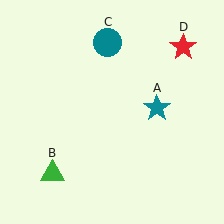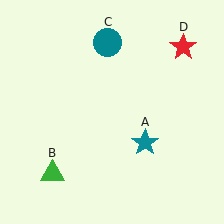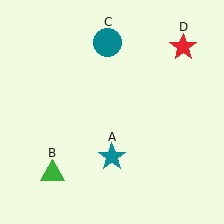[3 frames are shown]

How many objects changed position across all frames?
1 object changed position: teal star (object A).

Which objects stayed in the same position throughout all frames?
Green triangle (object B) and teal circle (object C) and red star (object D) remained stationary.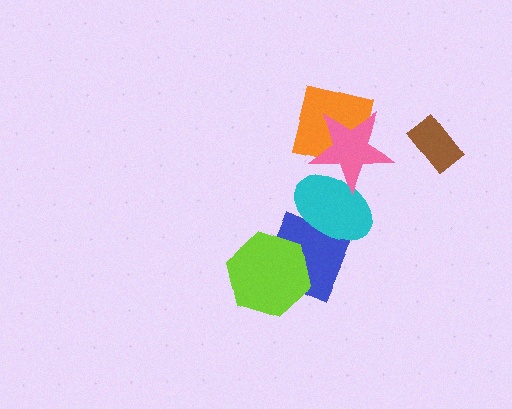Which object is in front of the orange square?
The pink star is in front of the orange square.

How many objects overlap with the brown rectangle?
0 objects overlap with the brown rectangle.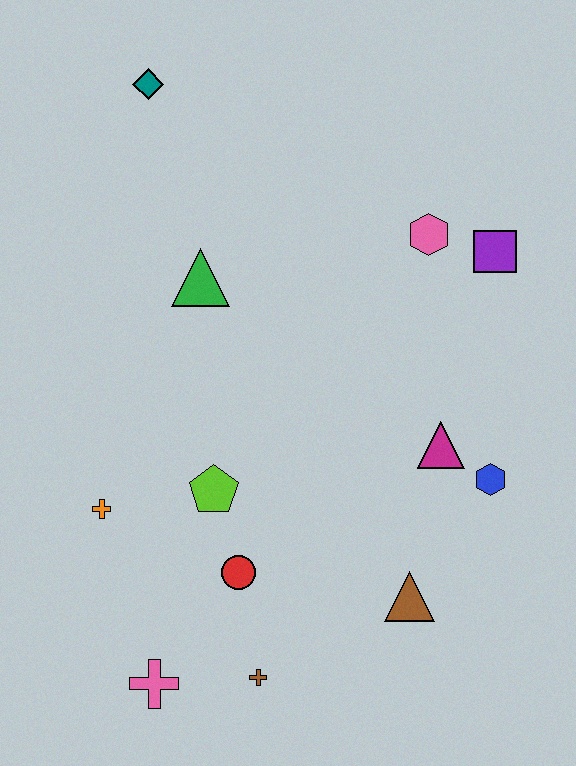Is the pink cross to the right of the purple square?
No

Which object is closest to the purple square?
The pink hexagon is closest to the purple square.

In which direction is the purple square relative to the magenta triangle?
The purple square is above the magenta triangle.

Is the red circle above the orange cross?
No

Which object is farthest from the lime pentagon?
The teal diamond is farthest from the lime pentagon.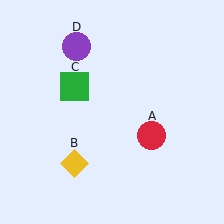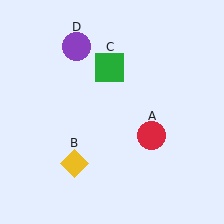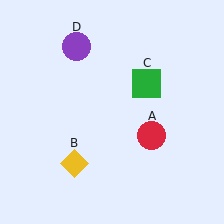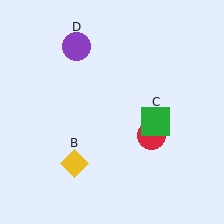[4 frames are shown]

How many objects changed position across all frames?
1 object changed position: green square (object C).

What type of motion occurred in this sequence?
The green square (object C) rotated clockwise around the center of the scene.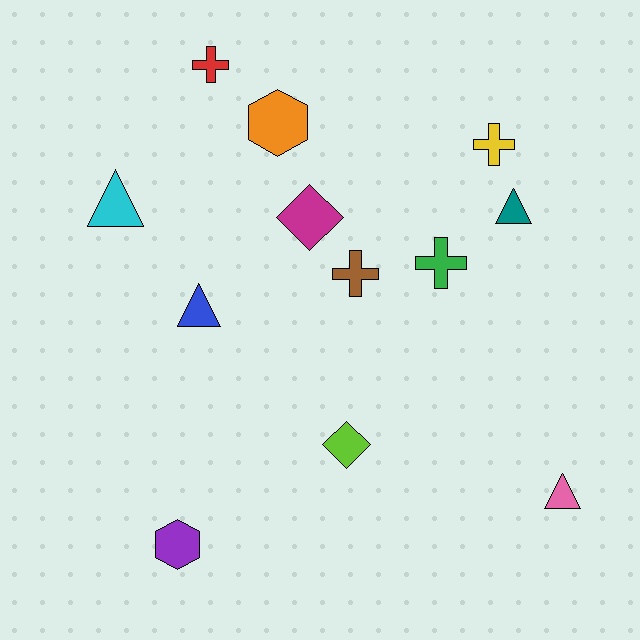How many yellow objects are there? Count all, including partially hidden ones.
There is 1 yellow object.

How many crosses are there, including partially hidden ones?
There are 4 crosses.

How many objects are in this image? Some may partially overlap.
There are 12 objects.